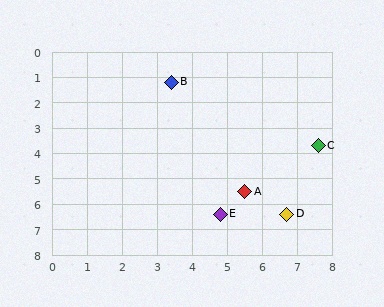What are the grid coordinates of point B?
Point B is at approximately (3.4, 1.2).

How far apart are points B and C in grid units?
Points B and C are about 4.9 grid units apart.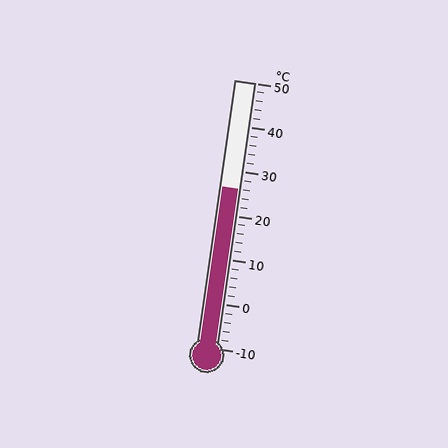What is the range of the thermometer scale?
The thermometer scale ranges from -10°C to 50°C.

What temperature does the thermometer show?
The thermometer shows approximately 26°C.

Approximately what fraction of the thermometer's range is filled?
The thermometer is filled to approximately 60% of its range.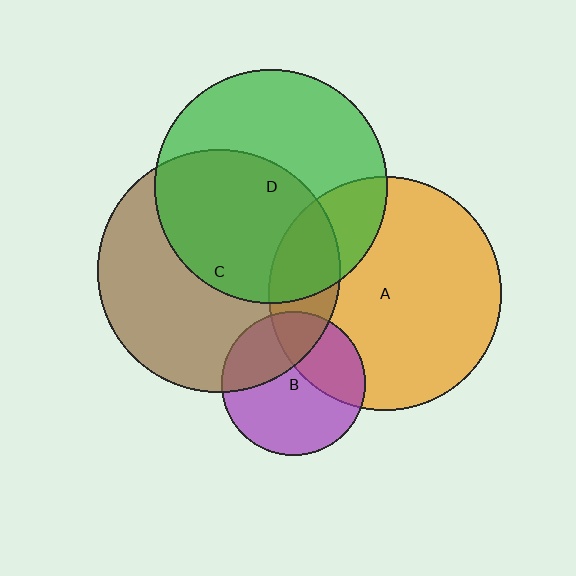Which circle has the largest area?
Circle C (brown).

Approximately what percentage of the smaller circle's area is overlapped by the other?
Approximately 50%.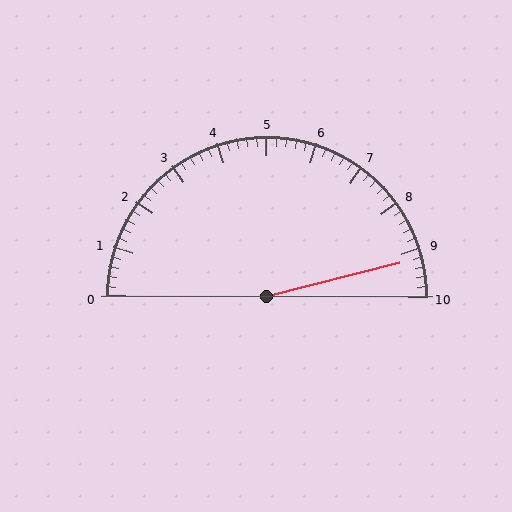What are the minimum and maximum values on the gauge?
The gauge ranges from 0 to 10.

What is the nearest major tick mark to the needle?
The nearest major tick mark is 9.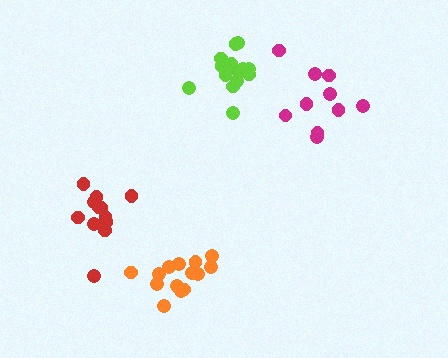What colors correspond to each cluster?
The clusters are colored: magenta, orange, lime, red.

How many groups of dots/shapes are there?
There are 4 groups.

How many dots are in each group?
Group 1: 10 dots, Group 2: 14 dots, Group 3: 14 dots, Group 4: 12 dots (50 total).